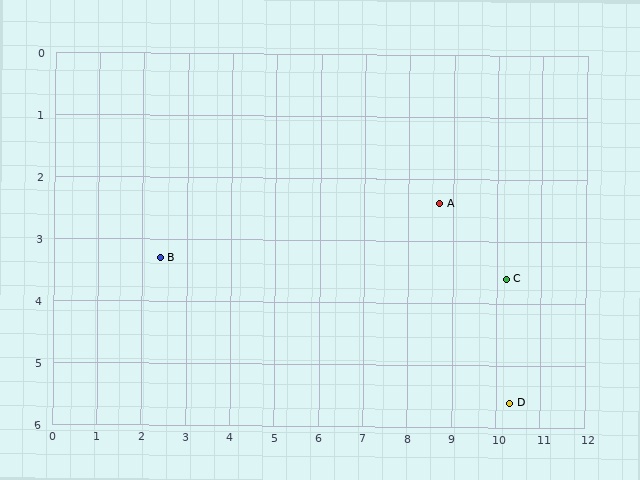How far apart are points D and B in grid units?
Points D and B are about 8.2 grid units apart.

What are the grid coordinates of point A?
Point A is at approximately (8.7, 2.4).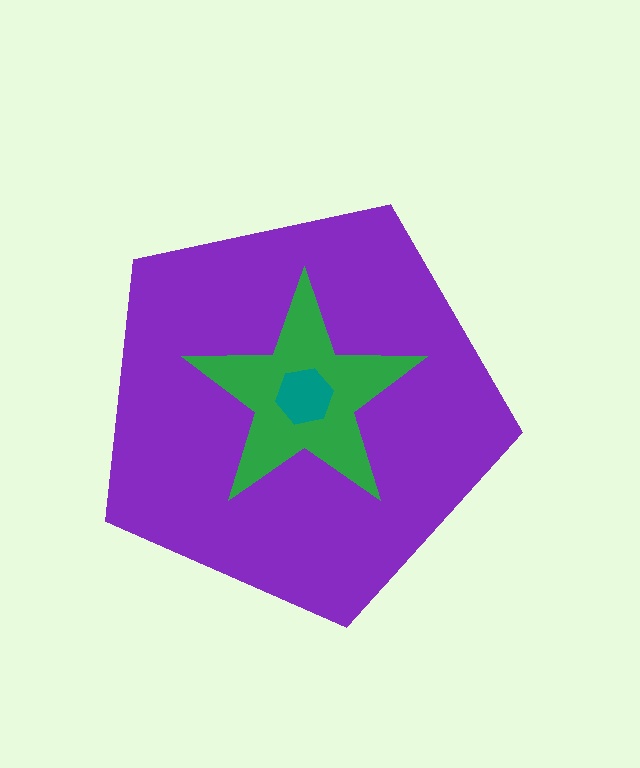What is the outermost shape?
The purple pentagon.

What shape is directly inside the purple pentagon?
The green star.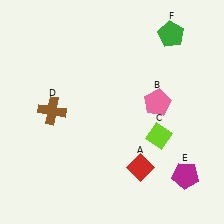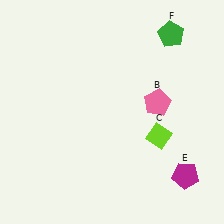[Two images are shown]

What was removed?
The red diamond (A), the brown cross (D) were removed in Image 2.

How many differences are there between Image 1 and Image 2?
There are 2 differences between the two images.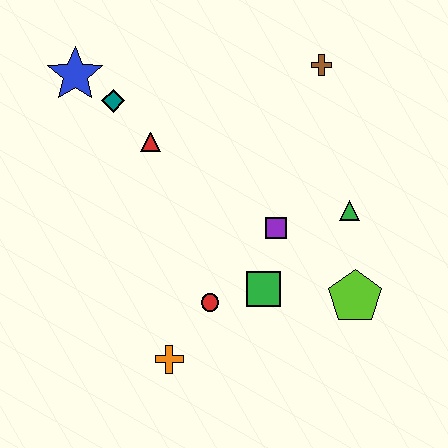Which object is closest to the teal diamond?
The blue star is closest to the teal diamond.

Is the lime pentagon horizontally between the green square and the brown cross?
No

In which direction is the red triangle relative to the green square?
The red triangle is above the green square.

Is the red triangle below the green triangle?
No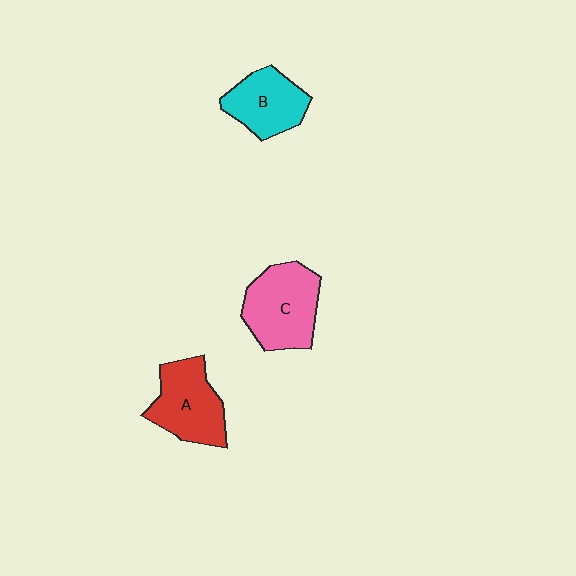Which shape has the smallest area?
Shape B (cyan).